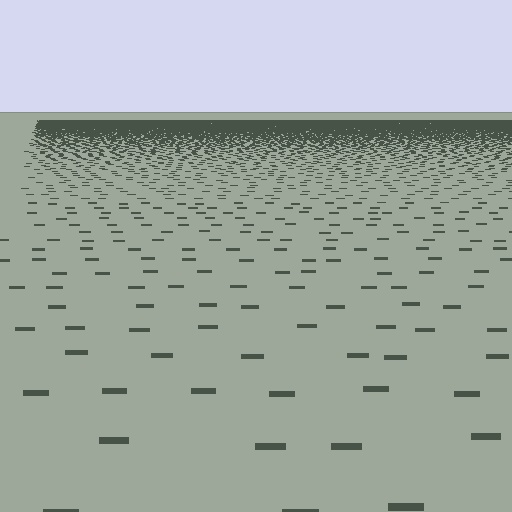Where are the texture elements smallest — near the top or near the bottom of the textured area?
Near the top.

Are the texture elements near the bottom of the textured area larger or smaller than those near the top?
Larger. Near the bottom, elements are closer to the viewer and appear at a bigger on-screen size.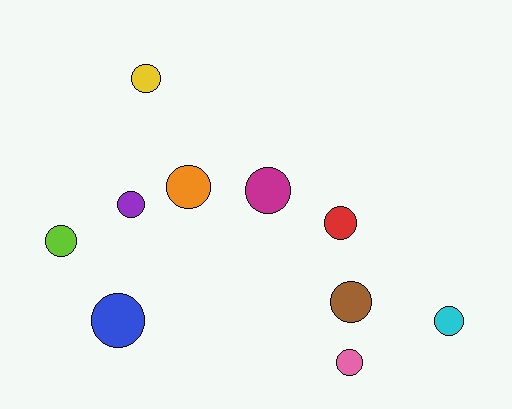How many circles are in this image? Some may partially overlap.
There are 10 circles.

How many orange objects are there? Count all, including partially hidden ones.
There is 1 orange object.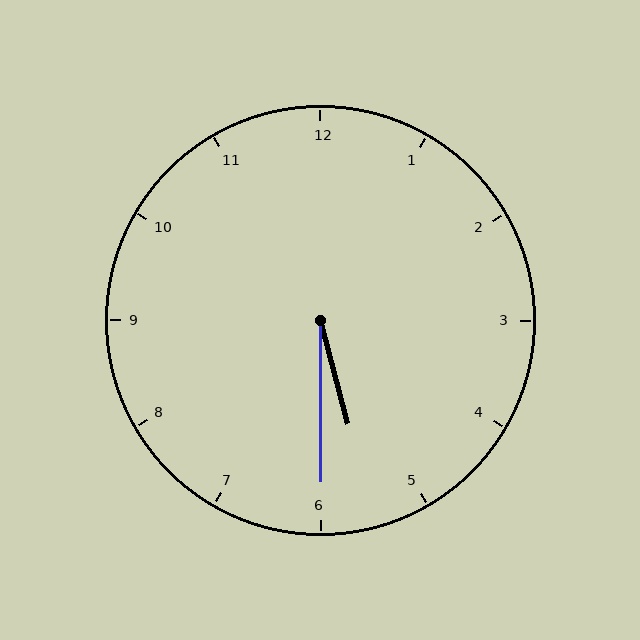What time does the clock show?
5:30.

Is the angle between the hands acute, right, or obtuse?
It is acute.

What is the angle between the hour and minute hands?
Approximately 15 degrees.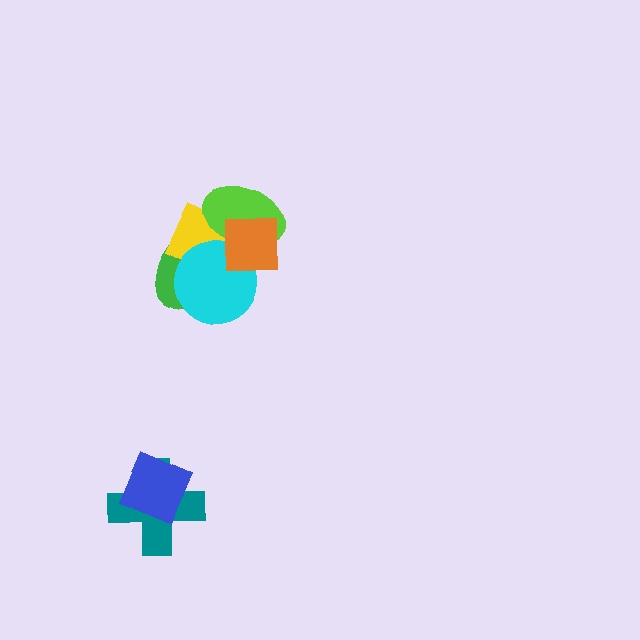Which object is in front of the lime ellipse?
The orange square is in front of the lime ellipse.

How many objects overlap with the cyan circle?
4 objects overlap with the cyan circle.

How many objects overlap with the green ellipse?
3 objects overlap with the green ellipse.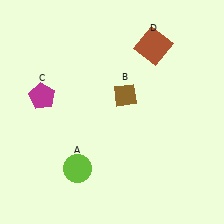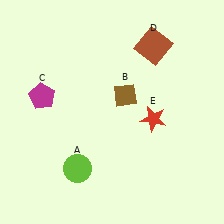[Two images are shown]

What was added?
A red star (E) was added in Image 2.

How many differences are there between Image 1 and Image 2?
There is 1 difference between the two images.